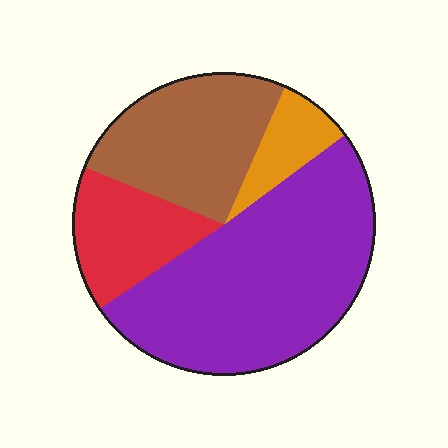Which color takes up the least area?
Orange, at roughly 10%.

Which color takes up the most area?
Purple, at roughly 50%.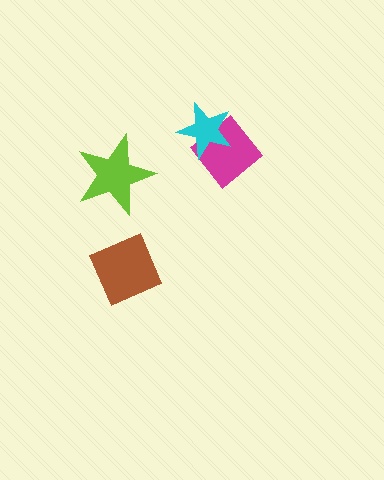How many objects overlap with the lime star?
0 objects overlap with the lime star.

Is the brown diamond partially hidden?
No, no other shape covers it.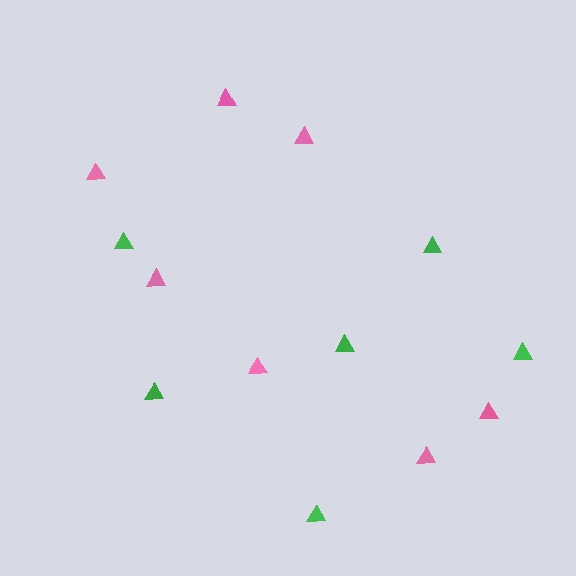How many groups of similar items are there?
There are 2 groups: one group of pink triangles (7) and one group of green triangles (6).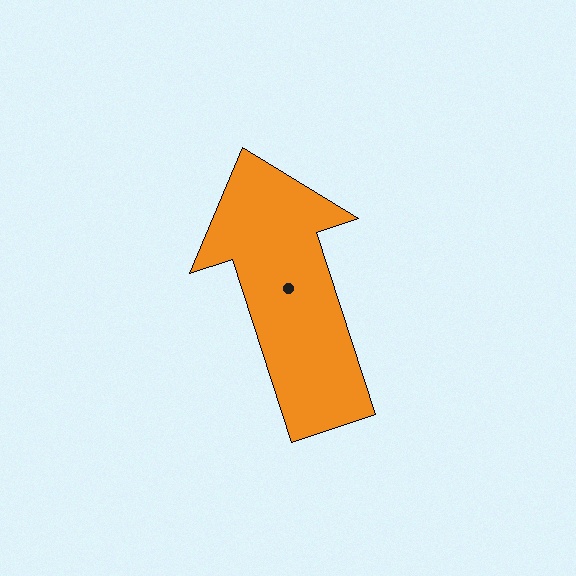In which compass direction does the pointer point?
North.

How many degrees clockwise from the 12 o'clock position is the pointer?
Approximately 342 degrees.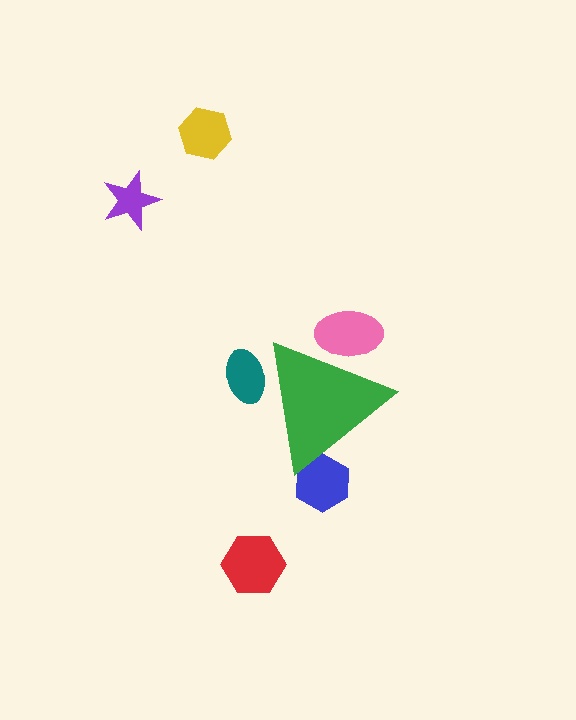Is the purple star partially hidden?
No, the purple star is fully visible.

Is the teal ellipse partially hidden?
Yes, the teal ellipse is partially hidden behind the green triangle.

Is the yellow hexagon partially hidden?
No, the yellow hexagon is fully visible.